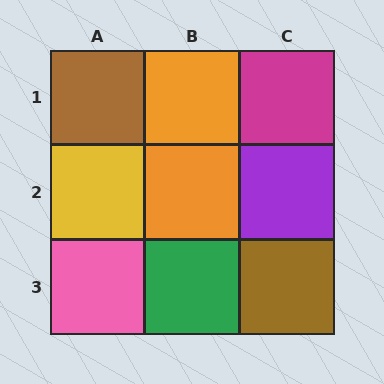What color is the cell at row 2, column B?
Orange.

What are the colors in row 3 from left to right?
Pink, green, brown.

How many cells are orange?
2 cells are orange.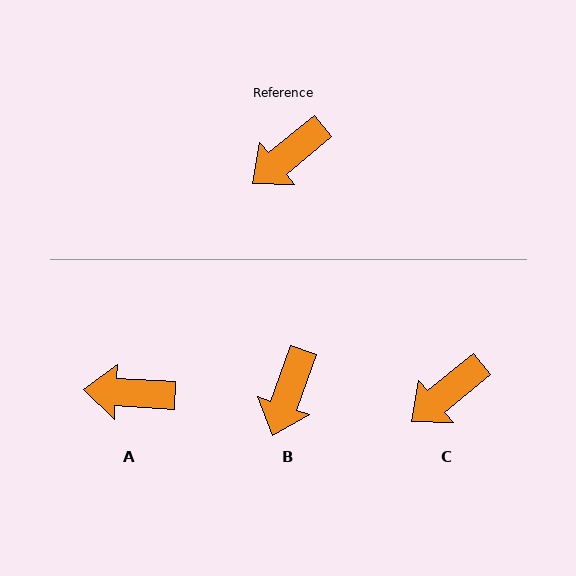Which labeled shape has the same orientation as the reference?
C.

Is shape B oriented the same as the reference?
No, it is off by about 31 degrees.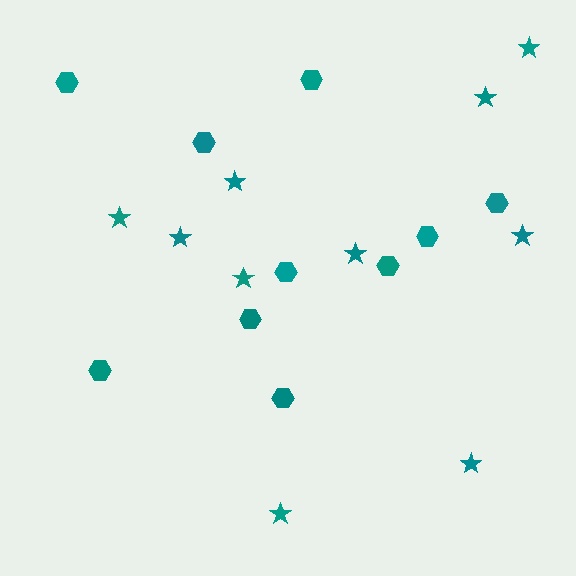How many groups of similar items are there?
There are 2 groups: one group of stars (10) and one group of hexagons (10).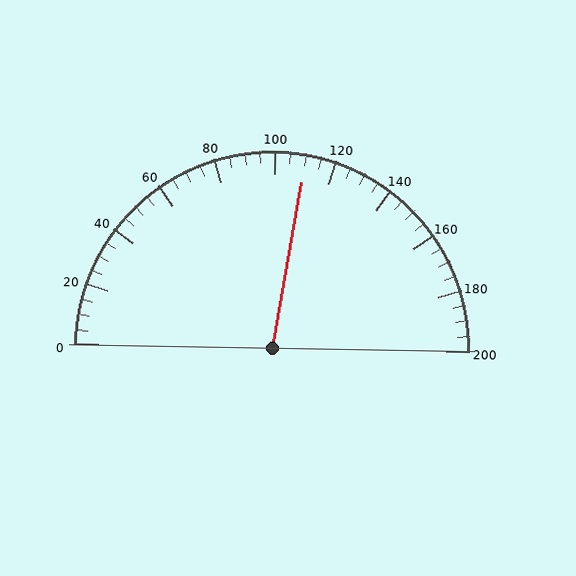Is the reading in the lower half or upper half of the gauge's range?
The reading is in the upper half of the range (0 to 200).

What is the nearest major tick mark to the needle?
The nearest major tick mark is 120.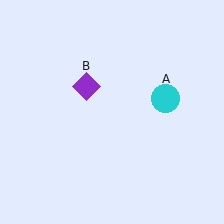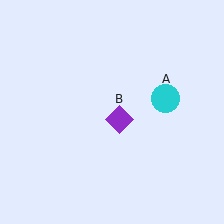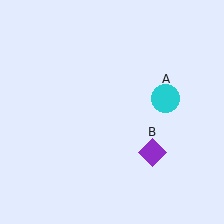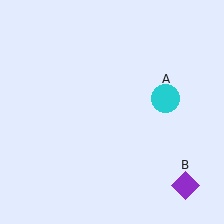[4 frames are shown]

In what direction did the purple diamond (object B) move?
The purple diamond (object B) moved down and to the right.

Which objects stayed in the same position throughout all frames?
Cyan circle (object A) remained stationary.